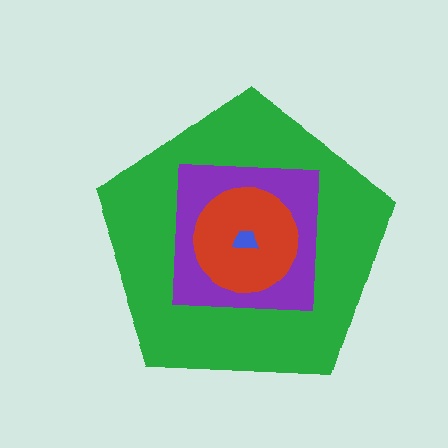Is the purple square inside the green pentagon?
Yes.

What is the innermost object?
The blue trapezoid.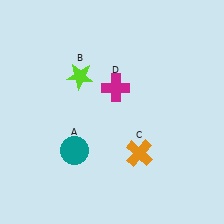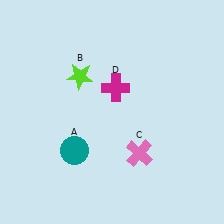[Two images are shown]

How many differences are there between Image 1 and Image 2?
There is 1 difference between the two images.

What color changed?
The cross (C) changed from orange in Image 1 to pink in Image 2.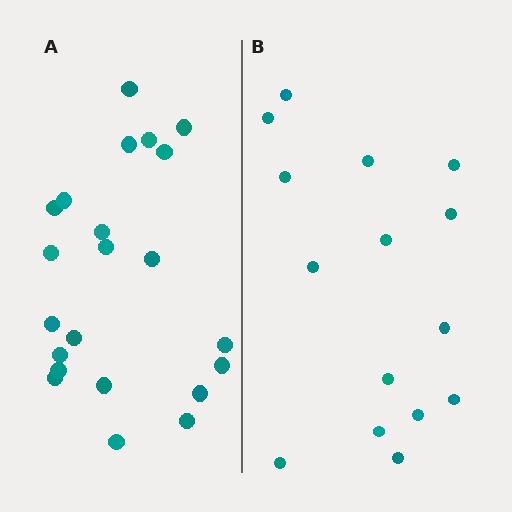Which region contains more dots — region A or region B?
Region A (the left region) has more dots.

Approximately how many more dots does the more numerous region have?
Region A has roughly 8 or so more dots than region B.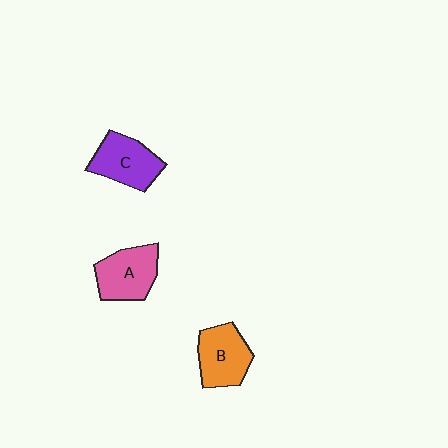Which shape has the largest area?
Shape A (pink).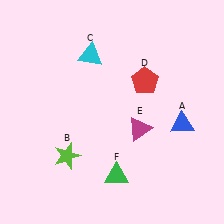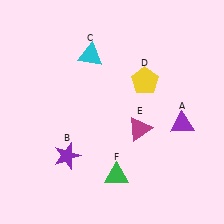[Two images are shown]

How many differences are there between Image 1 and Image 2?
There are 3 differences between the two images.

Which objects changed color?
A changed from blue to purple. B changed from lime to purple. D changed from red to yellow.